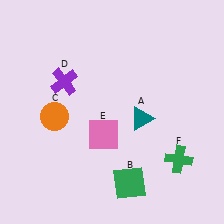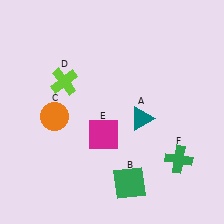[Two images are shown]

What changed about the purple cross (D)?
In Image 1, D is purple. In Image 2, it changed to lime.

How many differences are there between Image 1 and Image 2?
There are 2 differences between the two images.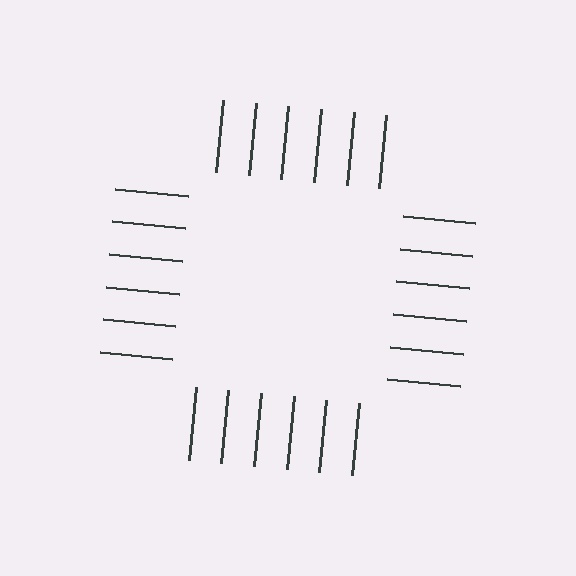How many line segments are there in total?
24 — 6 along each of the 4 edges.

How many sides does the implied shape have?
4 sides — the line-ends trace a square.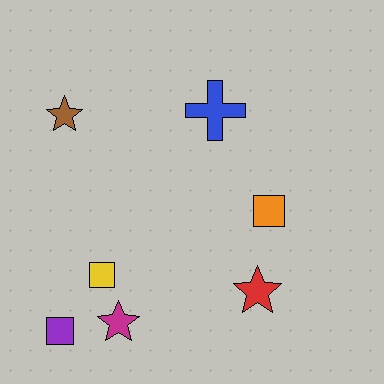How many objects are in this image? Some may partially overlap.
There are 7 objects.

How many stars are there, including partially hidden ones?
There are 3 stars.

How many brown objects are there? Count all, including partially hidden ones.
There is 1 brown object.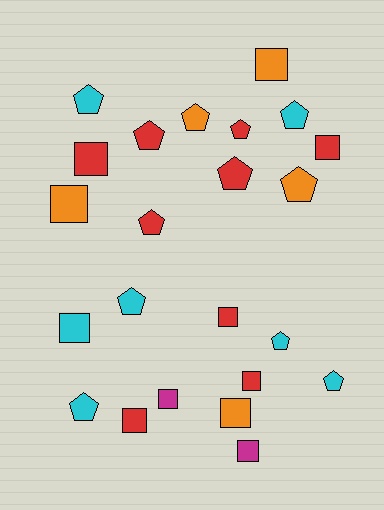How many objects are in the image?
There are 23 objects.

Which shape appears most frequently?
Pentagon, with 12 objects.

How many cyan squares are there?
There is 1 cyan square.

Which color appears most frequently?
Red, with 9 objects.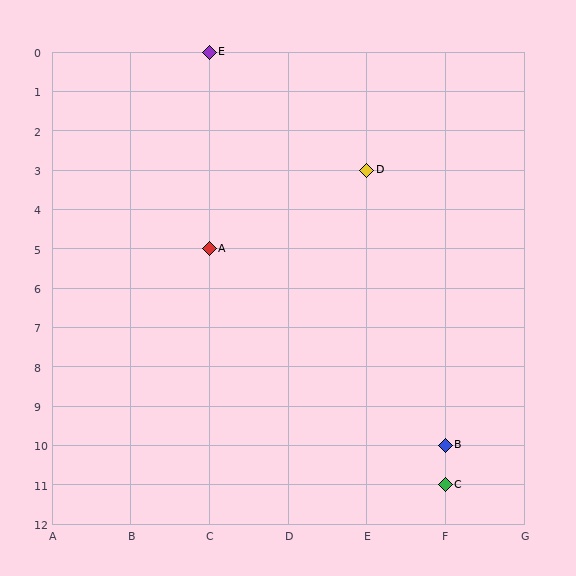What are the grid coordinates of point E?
Point E is at grid coordinates (C, 0).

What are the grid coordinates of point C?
Point C is at grid coordinates (F, 11).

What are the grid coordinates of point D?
Point D is at grid coordinates (E, 3).